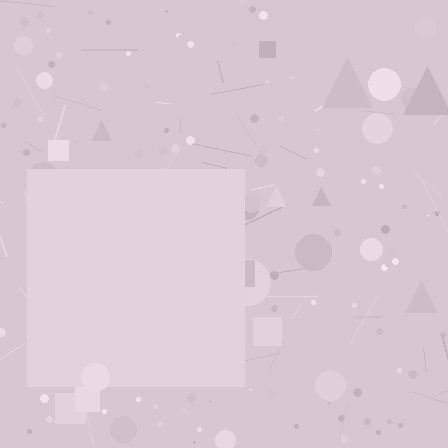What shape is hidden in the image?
A square is hidden in the image.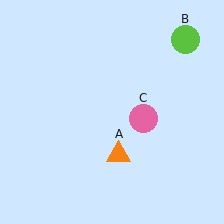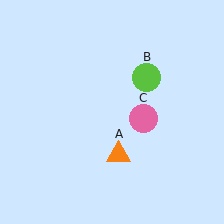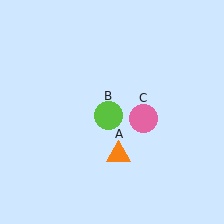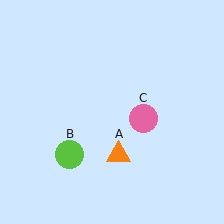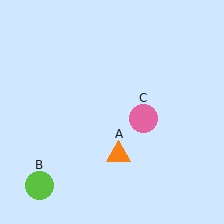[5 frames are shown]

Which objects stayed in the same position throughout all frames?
Orange triangle (object A) and pink circle (object C) remained stationary.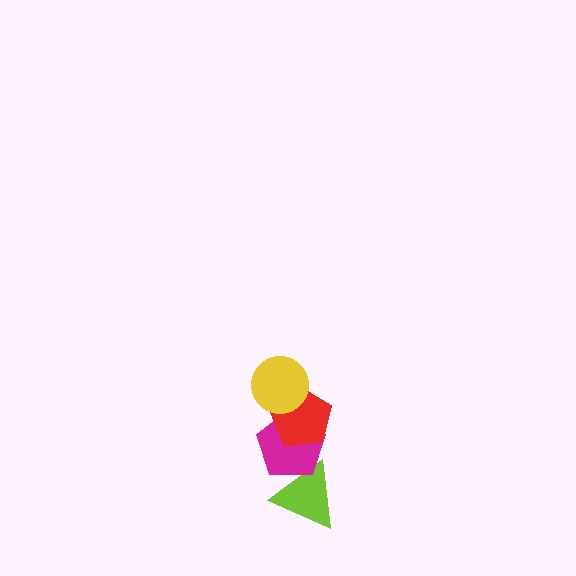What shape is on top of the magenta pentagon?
The red pentagon is on top of the magenta pentagon.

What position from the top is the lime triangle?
The lime triangle is 4th from the top.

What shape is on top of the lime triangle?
The magenta pentagon is on top of the lime triangle.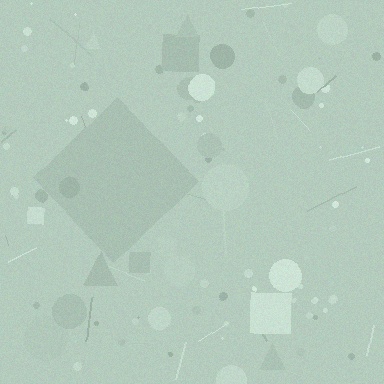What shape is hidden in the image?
A diamond is hidden in the image.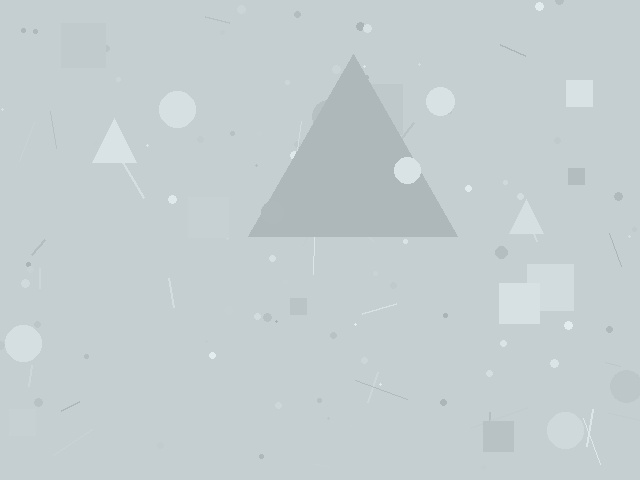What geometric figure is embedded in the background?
A triangle is embedded in the background.